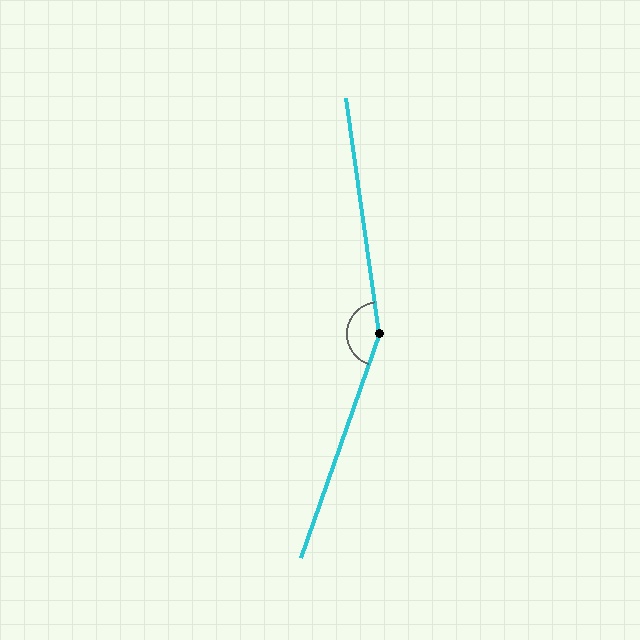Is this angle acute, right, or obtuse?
It is obtuse.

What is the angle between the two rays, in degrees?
Approximately 153 degrees.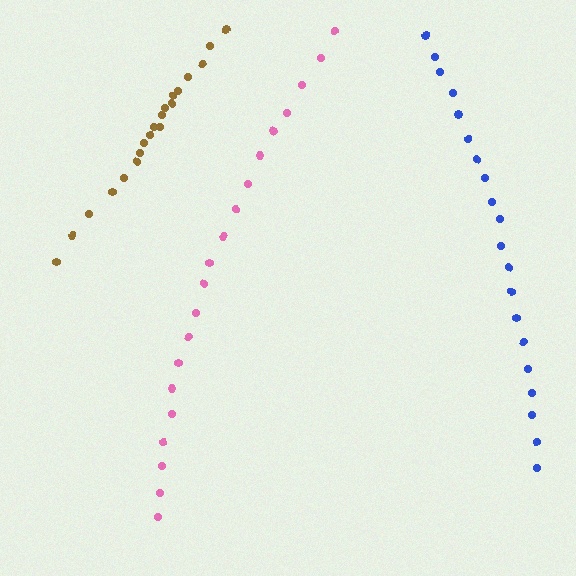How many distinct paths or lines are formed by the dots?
There are 3 distinct paths.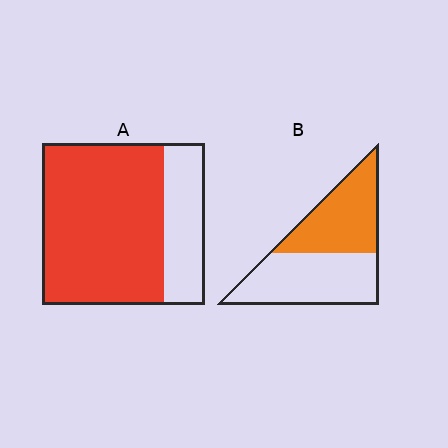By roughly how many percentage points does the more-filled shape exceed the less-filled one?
By roughly 30 percentage points (A over B).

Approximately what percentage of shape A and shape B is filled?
A is approximately 75% and B is approximately 45%.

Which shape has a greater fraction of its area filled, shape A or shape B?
Shape A.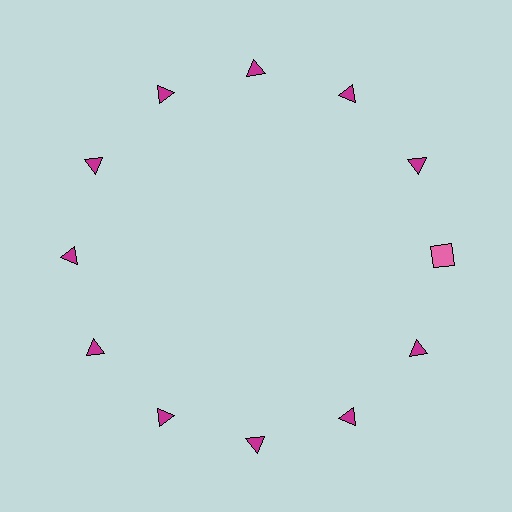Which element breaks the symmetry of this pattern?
The pink square at roughly the 3 o'clock position breaks the symmetry. All other shapes are magenta triangles.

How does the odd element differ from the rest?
It differs in both color (pink instead of magenta) and shape (square instead of triangle).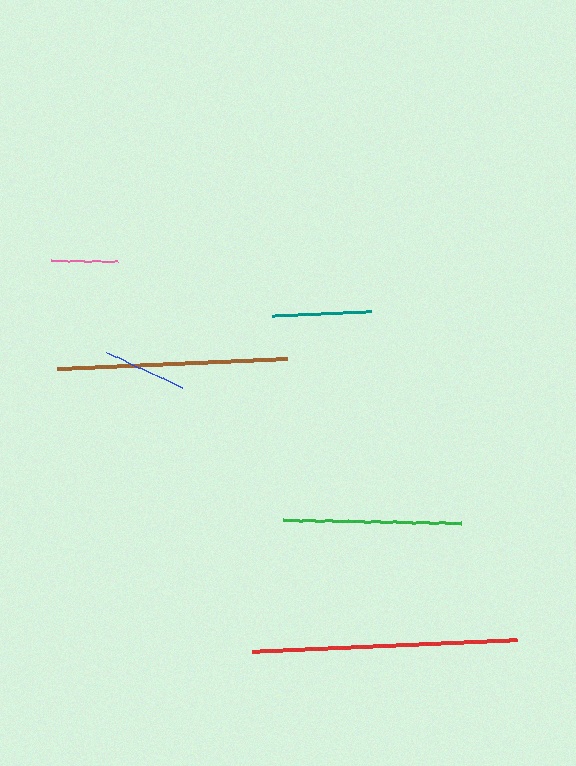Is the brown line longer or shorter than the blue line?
The brown line is longer than the blue line.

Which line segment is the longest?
The red line is the longest at approximately 265 pixels.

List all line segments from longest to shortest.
From longest to shortest: red, brown, green, teal, blue, pink.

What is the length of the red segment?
The red segment is approximately 265 pixels long.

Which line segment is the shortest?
The pink line is the shortest at approximately 67 pixels.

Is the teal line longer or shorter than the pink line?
The teal line is longer than the pink line.